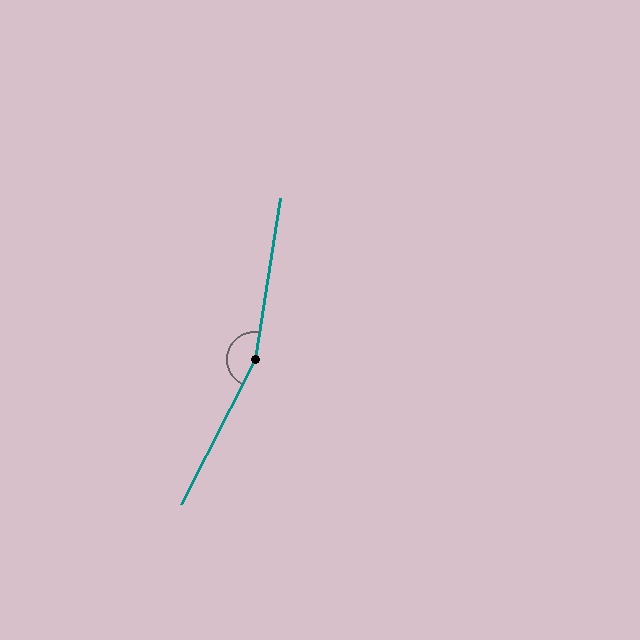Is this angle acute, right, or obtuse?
It is obtuse.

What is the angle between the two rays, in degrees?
Approximately 162 degrees.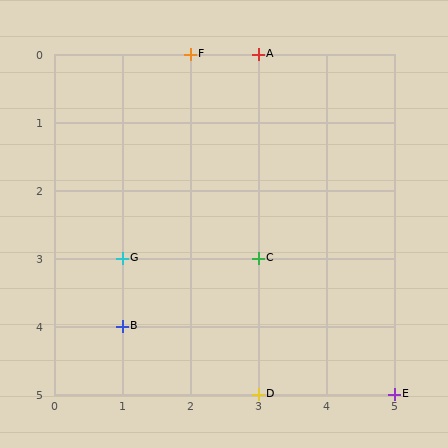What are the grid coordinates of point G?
Point G is at grid coordinates (1, 3).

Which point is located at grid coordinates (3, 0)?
Point A is at (3, 0).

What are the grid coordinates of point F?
Point F is at grid coordinates (2, 0).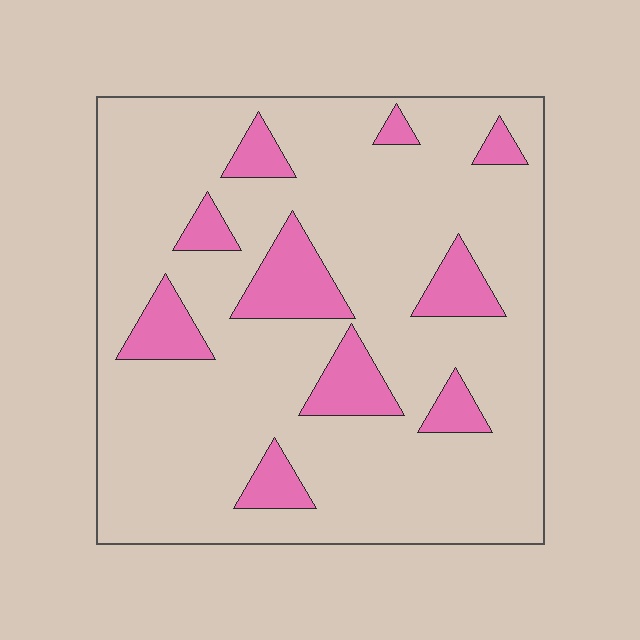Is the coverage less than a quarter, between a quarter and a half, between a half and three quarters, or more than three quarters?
Less than a quarter.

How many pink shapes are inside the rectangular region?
10.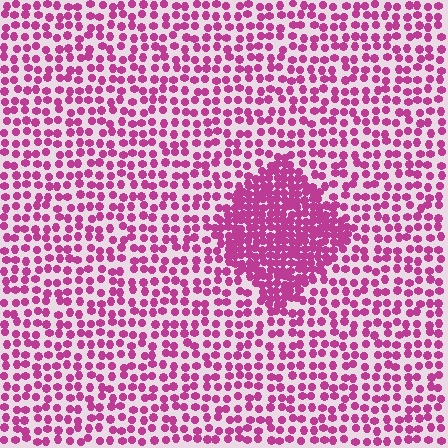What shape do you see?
I see a diamond.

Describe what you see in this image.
The image contains small magenta elements arranged at two different densities. A diamond-shaped region is visible where the elements are more densely packed than the surrounding area.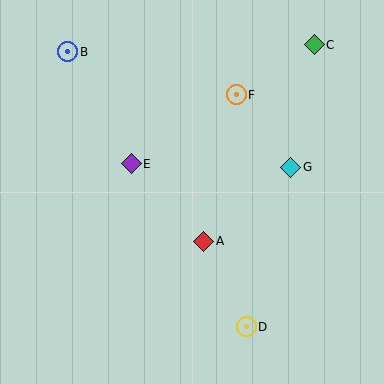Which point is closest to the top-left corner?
Point B is closest to the top-left corner.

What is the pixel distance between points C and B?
The distance between C and B is 247 pixels.